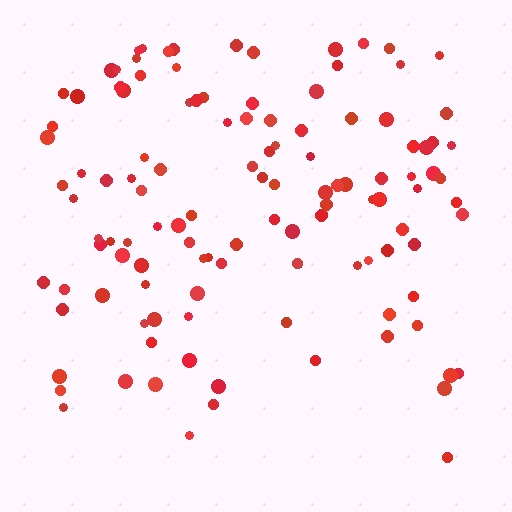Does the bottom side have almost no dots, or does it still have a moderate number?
Still a moderate number, just noticeably fewer than the top.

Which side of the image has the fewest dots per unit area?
The bottom.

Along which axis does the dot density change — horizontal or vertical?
Vertical.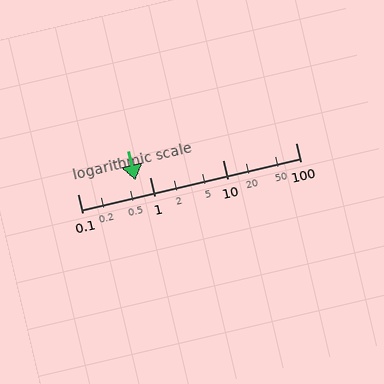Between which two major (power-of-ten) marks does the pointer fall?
The pointer is between 0.1 and 1.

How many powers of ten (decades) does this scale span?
The scale spans 3 decades, from 0.1 to 100.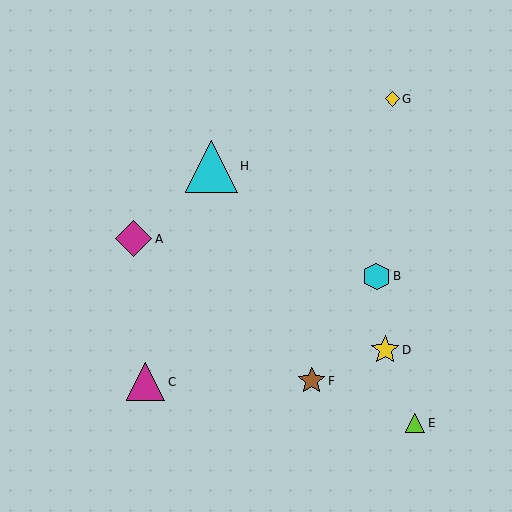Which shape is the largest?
The cyan triangle (labeled H) is the largest.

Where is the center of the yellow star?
The center of the yellow star is at (385, 350).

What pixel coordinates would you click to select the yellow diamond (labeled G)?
Click at (392, 99) to select the yellow diamond G.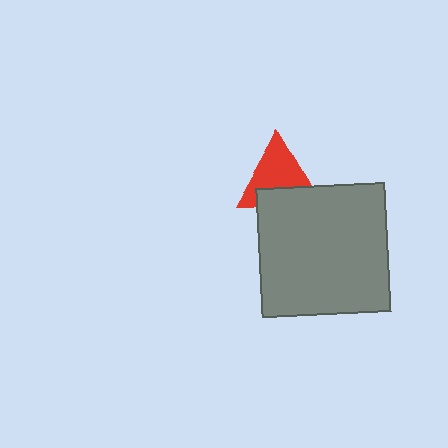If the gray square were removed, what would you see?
You would see the complete red triangle.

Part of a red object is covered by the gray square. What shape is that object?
It is a triangle.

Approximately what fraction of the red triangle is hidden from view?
Roughly 36% of the red triangle is hidden behind the gray square.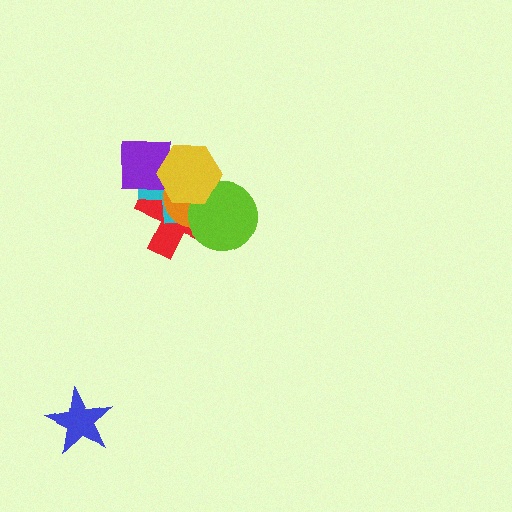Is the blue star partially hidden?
No, no other shape covers it.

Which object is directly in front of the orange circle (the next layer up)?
The lime circle is directly in front of the orange circle.